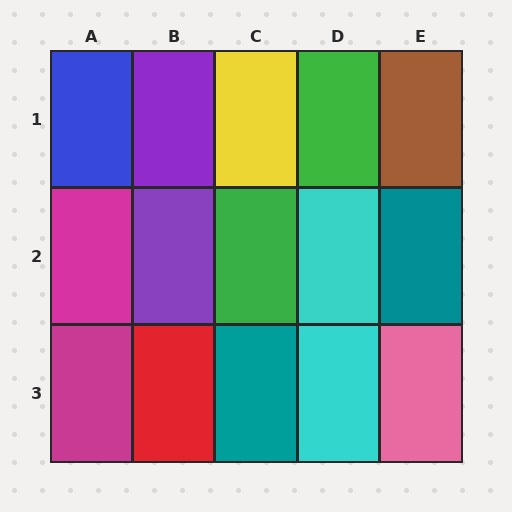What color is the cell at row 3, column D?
Cyan.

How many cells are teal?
2 cells are teal.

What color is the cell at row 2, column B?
Purple.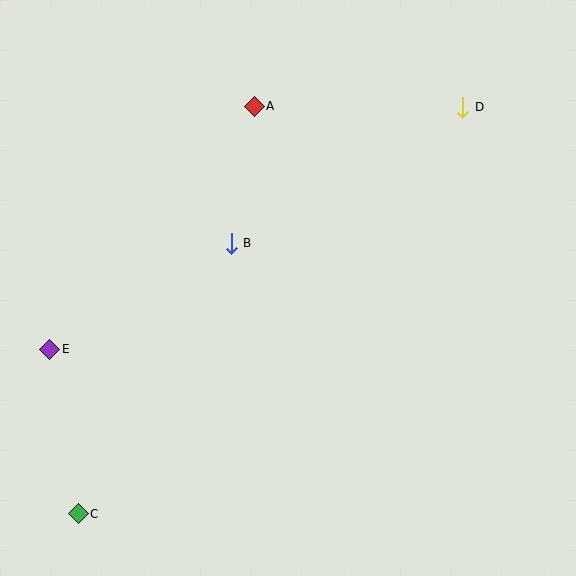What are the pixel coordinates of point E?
Point E is at (50, 350).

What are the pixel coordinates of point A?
Point A is at (254, 106).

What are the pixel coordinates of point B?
Point B is at (231, 243).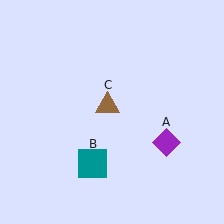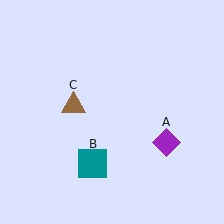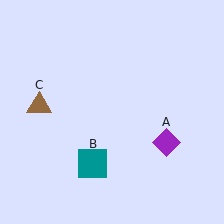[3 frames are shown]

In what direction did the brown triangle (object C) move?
The brown triangle (object C) moved left.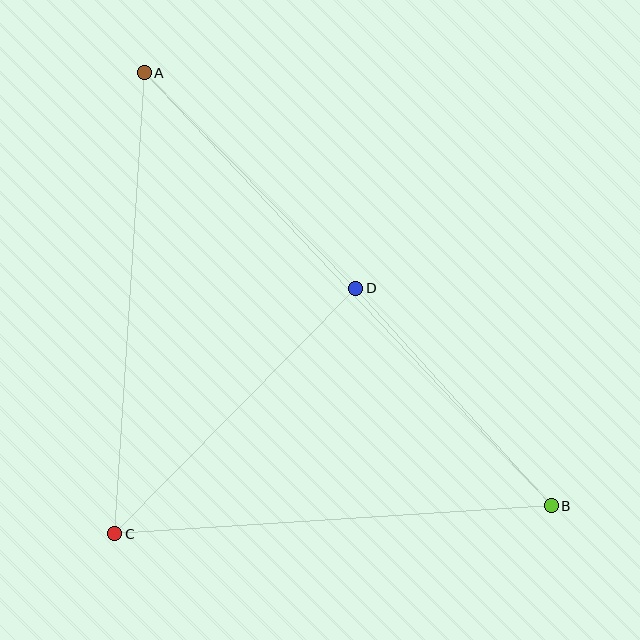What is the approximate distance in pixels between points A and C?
The distance between A and C is approximately 462 pixels.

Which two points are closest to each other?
Points B and D are closest to each other.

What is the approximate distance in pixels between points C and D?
The distance between C and D is approximately 344 pixels.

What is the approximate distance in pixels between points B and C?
The distance between B and C is approximately 438 pixels.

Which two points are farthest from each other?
Points A and B are farthest from each other.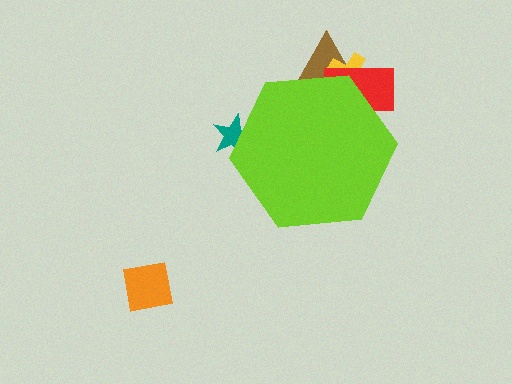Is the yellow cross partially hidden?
Yes, the yellow cross is partially hidden behind the lime hexagon.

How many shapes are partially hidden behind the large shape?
4 shapes are partially hidden.